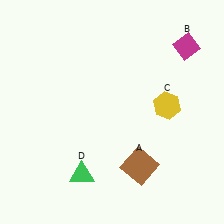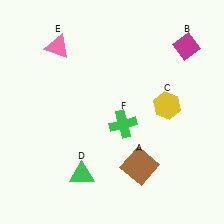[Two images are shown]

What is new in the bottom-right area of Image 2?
A green cross (F) was added in the bottom-right area of Image 2.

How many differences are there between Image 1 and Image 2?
There are 2 differences between the two images.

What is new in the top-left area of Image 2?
A pink triangle (E) was added in the top-left area of Image 2.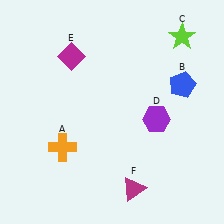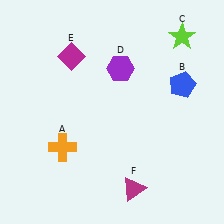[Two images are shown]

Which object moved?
The purple hexagon (D) moved up.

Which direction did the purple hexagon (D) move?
The purple hexagon (D) moved up.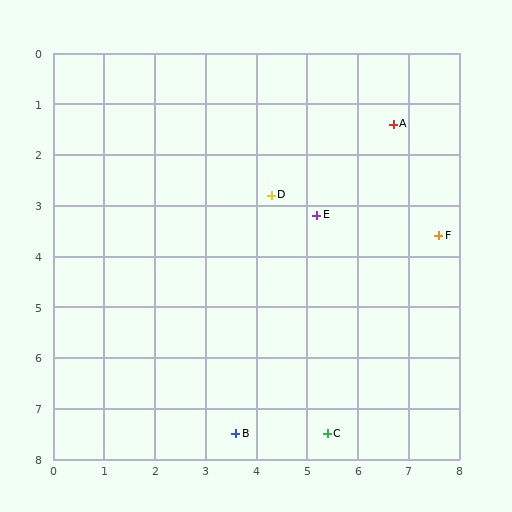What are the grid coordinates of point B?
Point B is at approximately (3.6, 7.5).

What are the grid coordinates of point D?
Point D is at approximately (4.3, 2.8).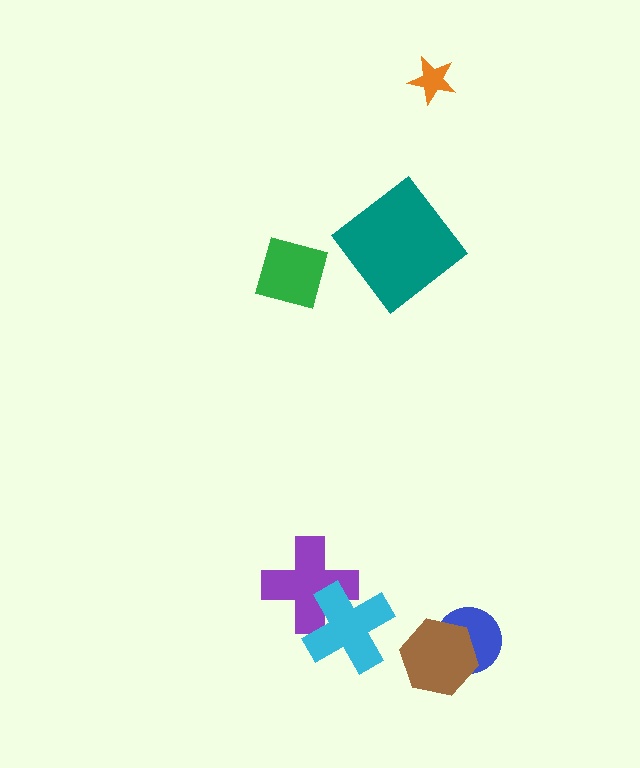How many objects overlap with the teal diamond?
0 objects overlap with the teal diamond.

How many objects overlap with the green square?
0 objects overlap with the green square.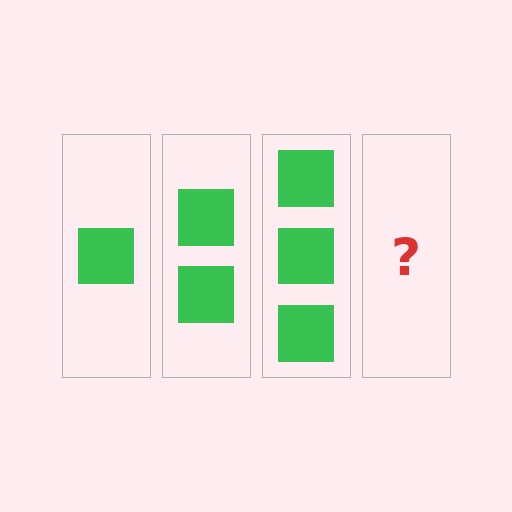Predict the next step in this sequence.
The next step is 4 squares.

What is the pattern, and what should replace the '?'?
The pattern is that each step adds one more square. The '?' should be 4 squares.